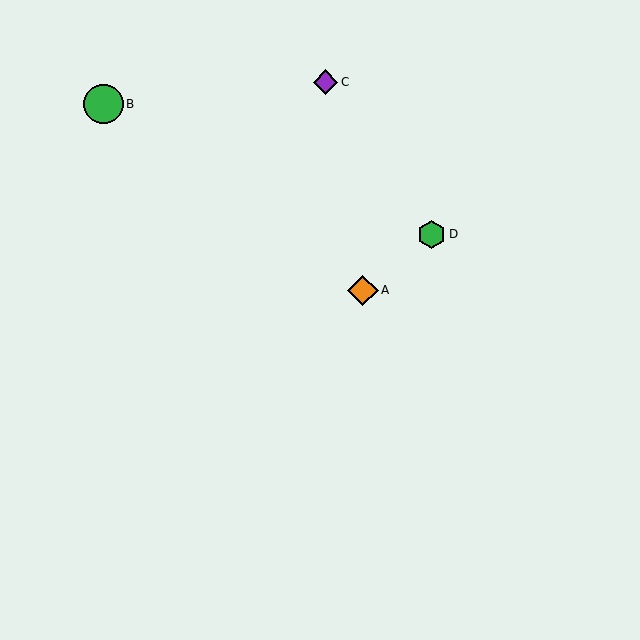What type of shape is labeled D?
Shape D is a green hexagon.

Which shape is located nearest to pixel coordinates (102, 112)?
The green circle (labeled B) at (103, 104) is nearest to that location.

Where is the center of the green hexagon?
The center of the green hexagon is at (432, 234).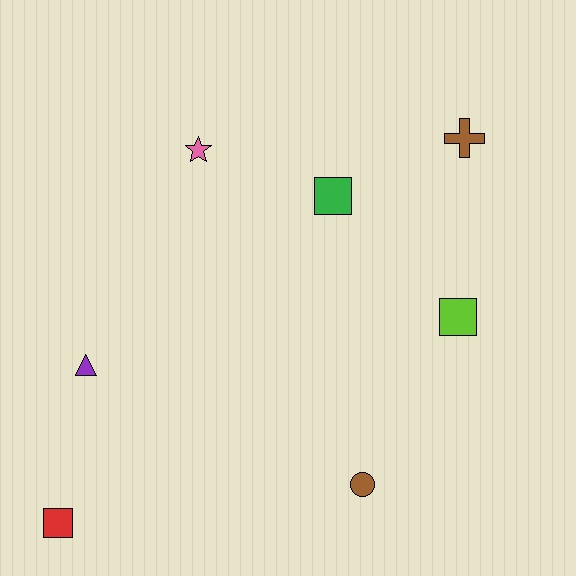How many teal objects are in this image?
There are no teal objects.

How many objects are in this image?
There are 7 objects.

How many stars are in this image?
There is 1 star.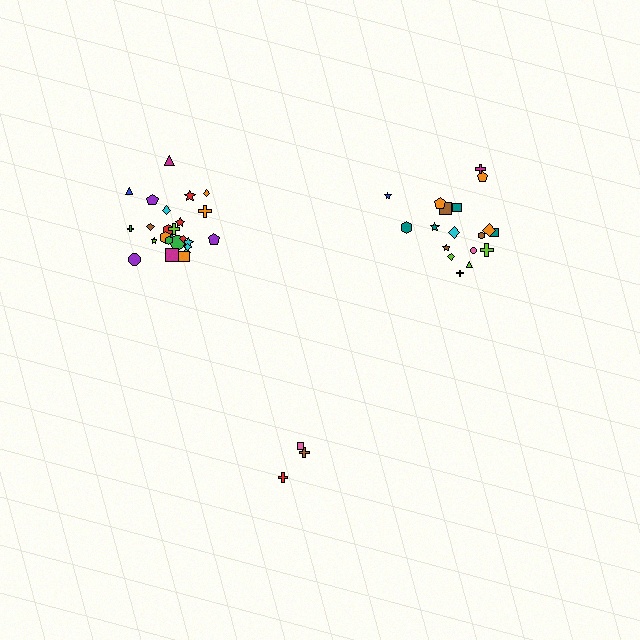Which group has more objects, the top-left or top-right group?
The top-left group.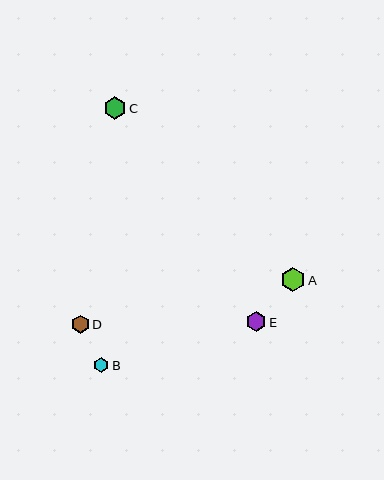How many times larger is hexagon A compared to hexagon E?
Hexagon A is approximately 1.3 times the size of hexagon E.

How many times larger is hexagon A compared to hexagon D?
Hexagon A is approximately 1.4 times the size of hexagon D.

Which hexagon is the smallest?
Hexagon B is the smallest with a size of approximately 16 pixels.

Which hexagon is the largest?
Hexagon A is the largest with a size of approximately 25 pixels.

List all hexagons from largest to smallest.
From largest to smallest: A, C, E, D, B.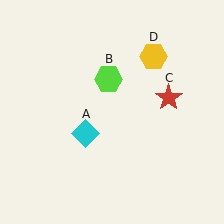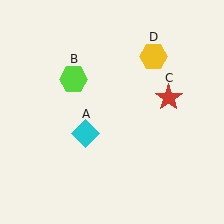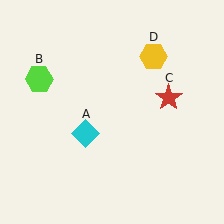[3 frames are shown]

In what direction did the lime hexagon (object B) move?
The lime hexagon (object B) moved left.